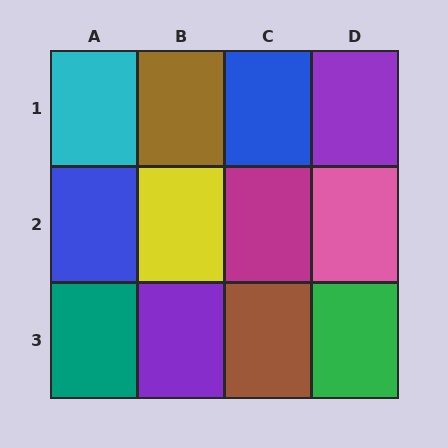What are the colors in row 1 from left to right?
Cyan, brown, blue, purple.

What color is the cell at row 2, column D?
Pink.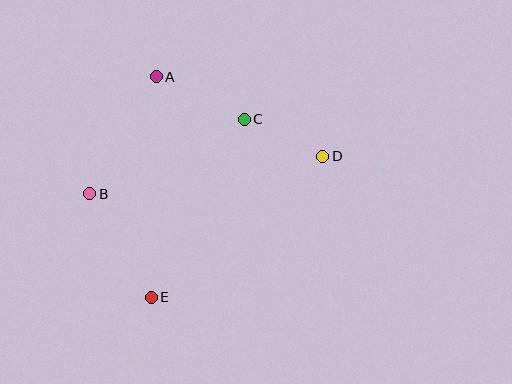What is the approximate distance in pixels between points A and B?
The distance between A and B is approximately 135 pixels.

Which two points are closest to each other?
Points C and D are closest to each other.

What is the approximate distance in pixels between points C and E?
The distance between C and E is approximately 201 pixels.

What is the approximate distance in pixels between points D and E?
The distance between D and E is approximately 222 pixels.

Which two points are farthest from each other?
Points B and D are farthest from each other.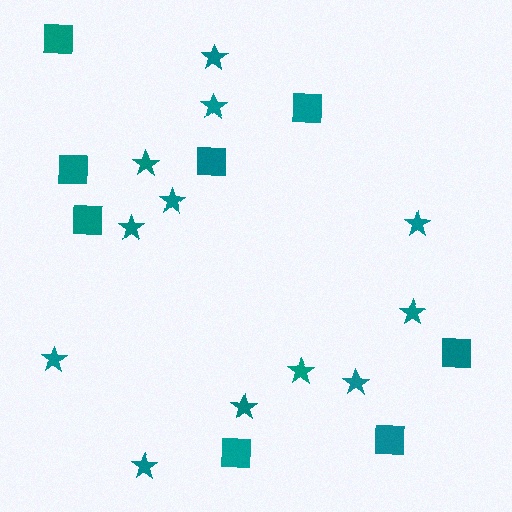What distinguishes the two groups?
There are 2 groups: one group of stars (12) and one group of squares (8).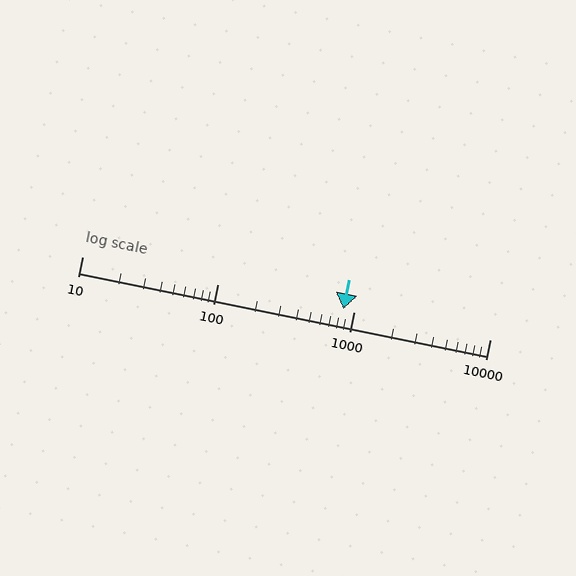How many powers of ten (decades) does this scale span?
The scale spans 3 decades, from 10 to 10000.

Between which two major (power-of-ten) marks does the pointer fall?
The pointer is between 100 and 1000.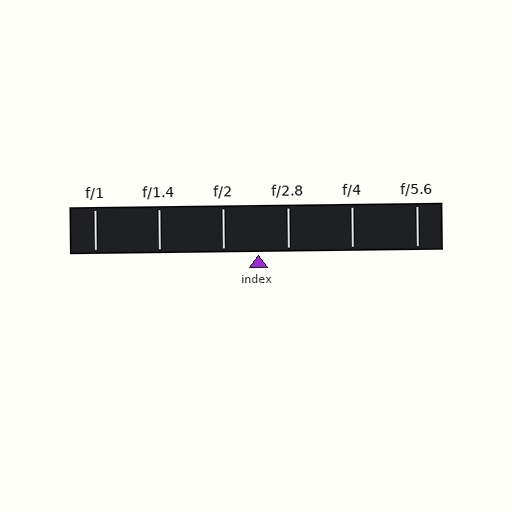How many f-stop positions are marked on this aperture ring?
There are 6 f-stop positions marked.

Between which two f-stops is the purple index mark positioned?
The index mark is between f/2 and f/2.8.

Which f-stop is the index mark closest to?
The index mark is closest to f/2.8.